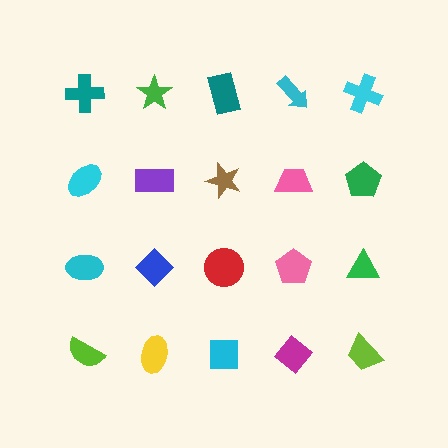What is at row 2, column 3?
A brown star.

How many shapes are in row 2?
5 shapes.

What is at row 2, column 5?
A green pentagon.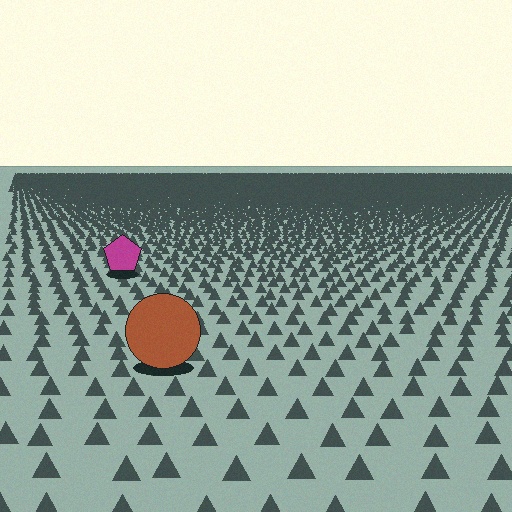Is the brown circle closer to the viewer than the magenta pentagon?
Yes. The brown circle is closer — you can tell from the texture gradient: the ground texture is coarser near it.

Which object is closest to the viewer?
The brown circle is closest. The texture marks near it are larger and more spread out.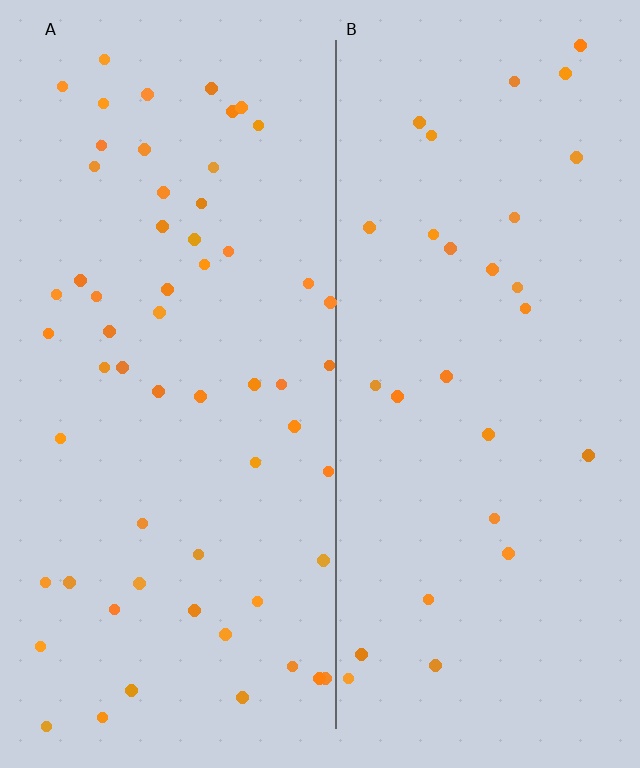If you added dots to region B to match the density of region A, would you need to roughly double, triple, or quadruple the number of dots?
Approximately double.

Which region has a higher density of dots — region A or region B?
A (the left).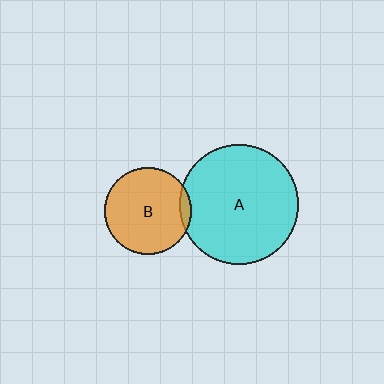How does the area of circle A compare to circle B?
Approximately 1.9 times.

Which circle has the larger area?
Circle A (cyan).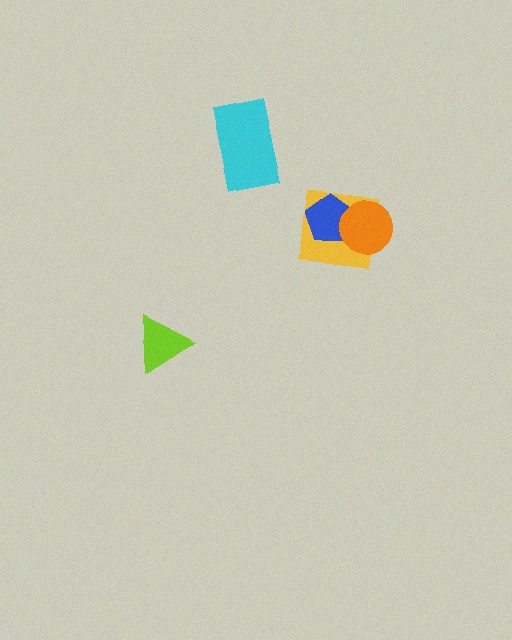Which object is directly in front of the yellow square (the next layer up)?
The blue pentagon is directly in front of the yellow square.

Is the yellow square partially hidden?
Yes, it is partially covered by another shape.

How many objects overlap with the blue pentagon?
2 objects overlap with the blue pentagon.